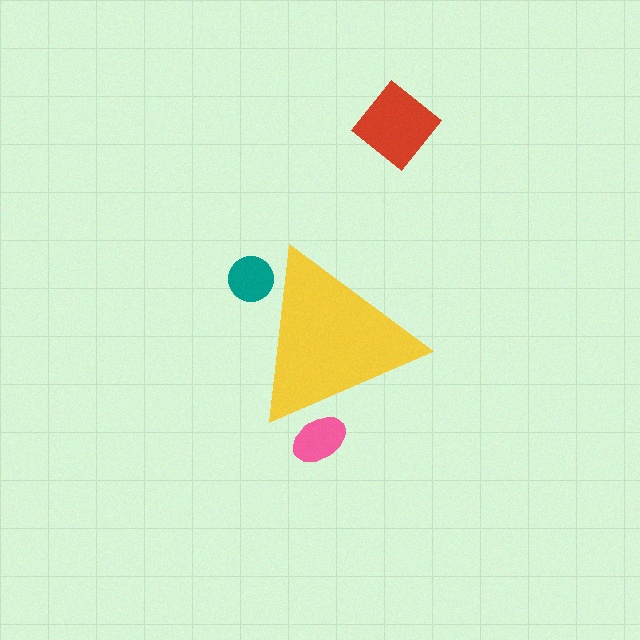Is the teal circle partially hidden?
Yes, the teal circle is partially hidden behind the yellow triangle.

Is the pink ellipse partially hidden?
Yes, the pink ellipse is partially hidden behind the yellow triangle.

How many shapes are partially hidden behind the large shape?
2 shapes are partially hidden.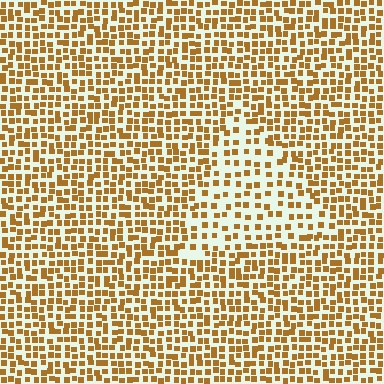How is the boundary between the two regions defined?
The boundary is defined by a change in element density (approximately 1.8x ratio). All elements are the same color, size, and shape.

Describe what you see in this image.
The image contains small brown elements arranged at two different densities. A triangle-shaped region is visible where the elements are less densely packed than the surrounding area.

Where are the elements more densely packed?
The elements are more densely packed outside the triangle boundary.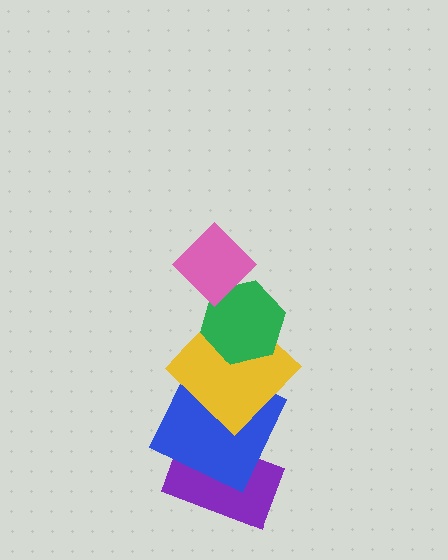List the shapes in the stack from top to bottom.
From top to bottom: the pink diamond, the green hexagon, the yellow diamond, the blue square, the purple rectangle.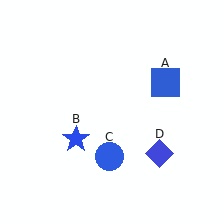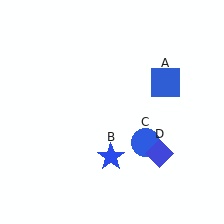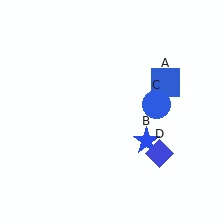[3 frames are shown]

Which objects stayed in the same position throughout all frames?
Blue square (object A) and blue diamond (object D) remained stationary.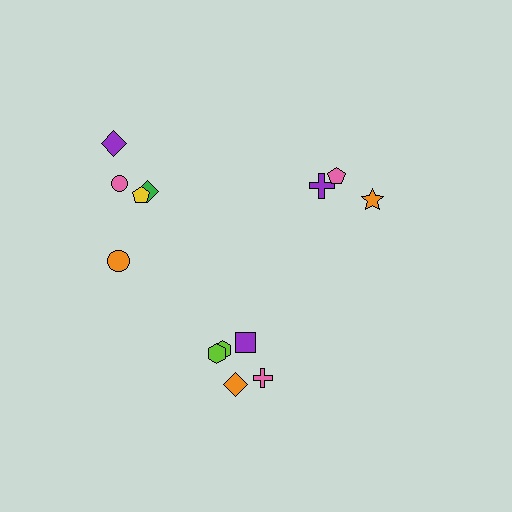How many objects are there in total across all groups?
There are 13 objects.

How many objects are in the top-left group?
There are 5 objects.